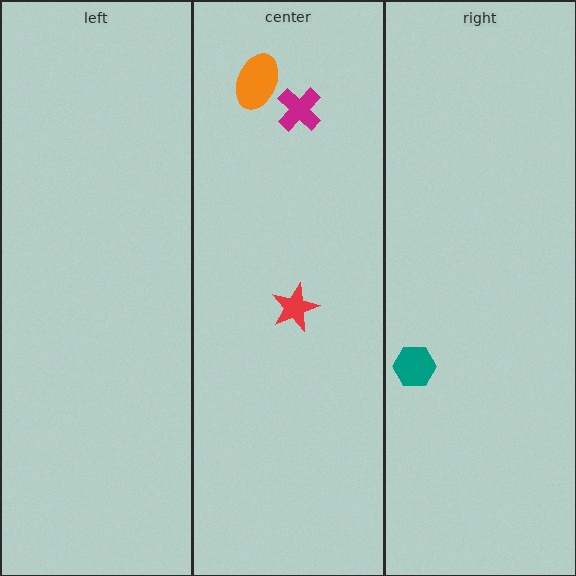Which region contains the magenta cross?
The center region.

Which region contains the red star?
The center region.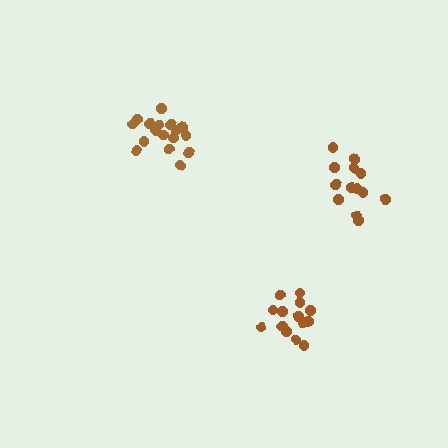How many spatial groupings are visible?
There are 3 spatial groupings.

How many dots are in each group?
Group 1: 13 dots, Group 2: 17 dots, Group 3: 14 dots (44 total).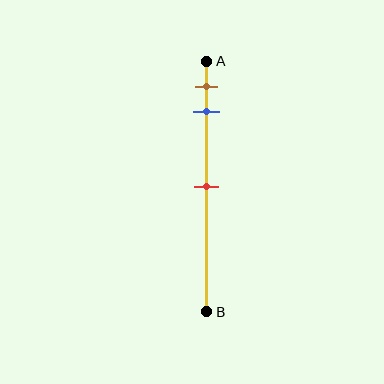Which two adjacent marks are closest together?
The brown and blue marks are the closest adjacent pair.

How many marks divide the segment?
There are 3 marks dividing the segment.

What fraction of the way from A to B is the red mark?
The red mark is approximately 50% (0.5) of the way from A to B.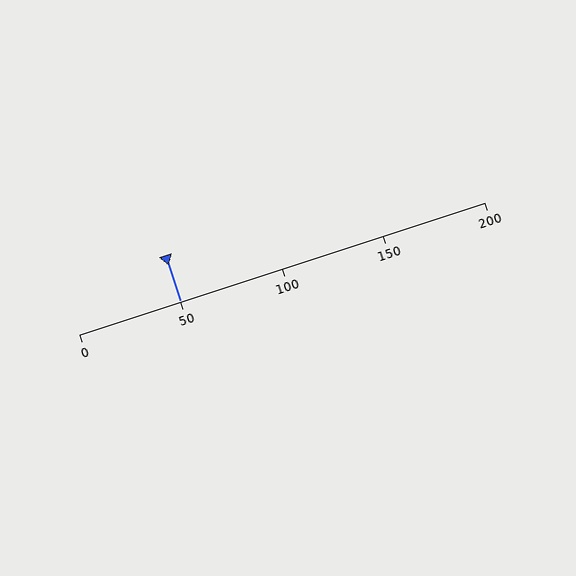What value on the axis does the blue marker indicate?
The marker indicates approximately 50.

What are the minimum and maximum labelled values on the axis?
The axis runs from 0 to 200.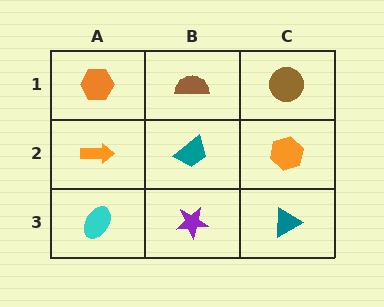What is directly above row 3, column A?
An orange arrow.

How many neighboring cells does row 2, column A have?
3.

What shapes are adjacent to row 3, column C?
An orange hexagon (row 2, column C), a purple star (row 3, column B).